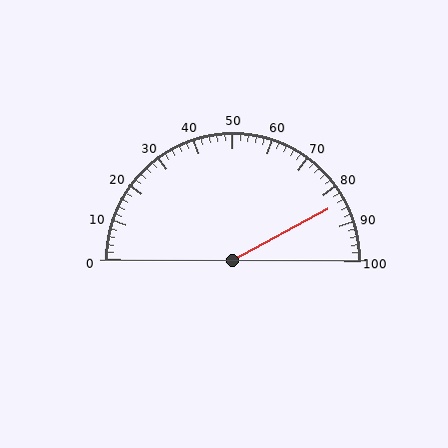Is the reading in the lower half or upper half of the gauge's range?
The reading is in the upper half of the range (0 to 100).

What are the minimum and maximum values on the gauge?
The gauge ranges from 0 to 100.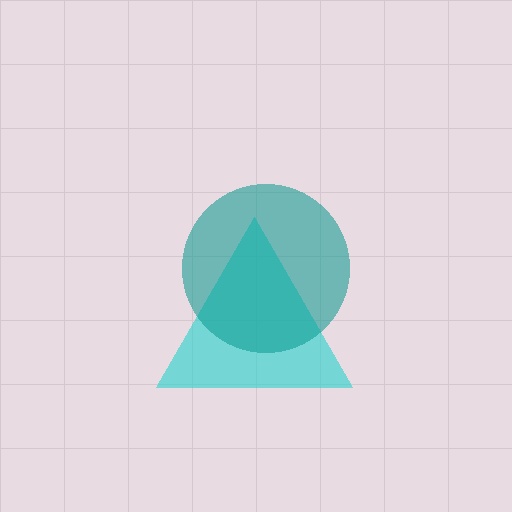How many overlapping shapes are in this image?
There are 2 overlapping shapes in the image.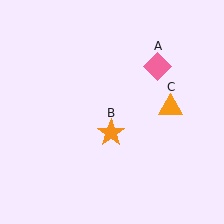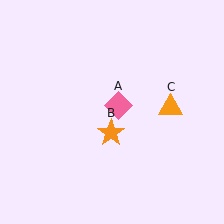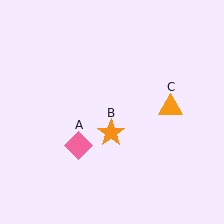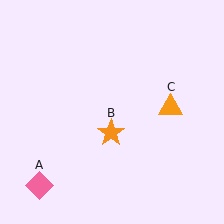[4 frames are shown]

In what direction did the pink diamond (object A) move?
The pink diamond (object A) moved down and to the left.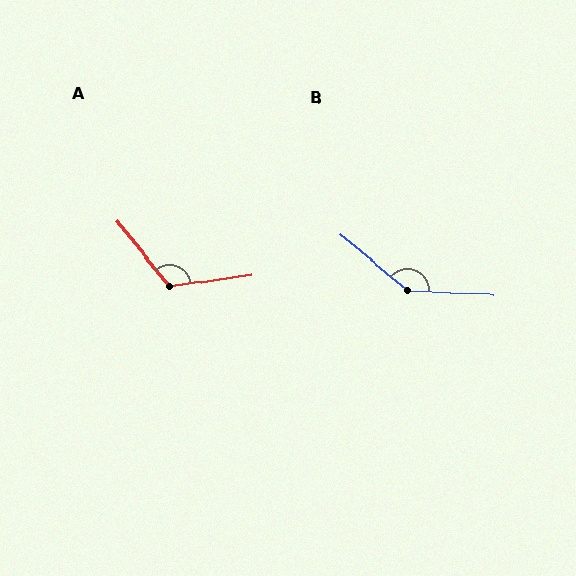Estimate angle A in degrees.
Approximately 121 degrees.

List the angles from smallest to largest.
A (121°), B (142°).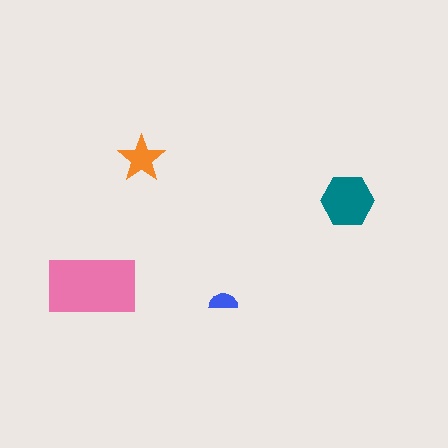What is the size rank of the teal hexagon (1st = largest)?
2nd.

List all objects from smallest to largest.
The blue semicircle, the orange star, the teal hexagon, the pink rectangle.